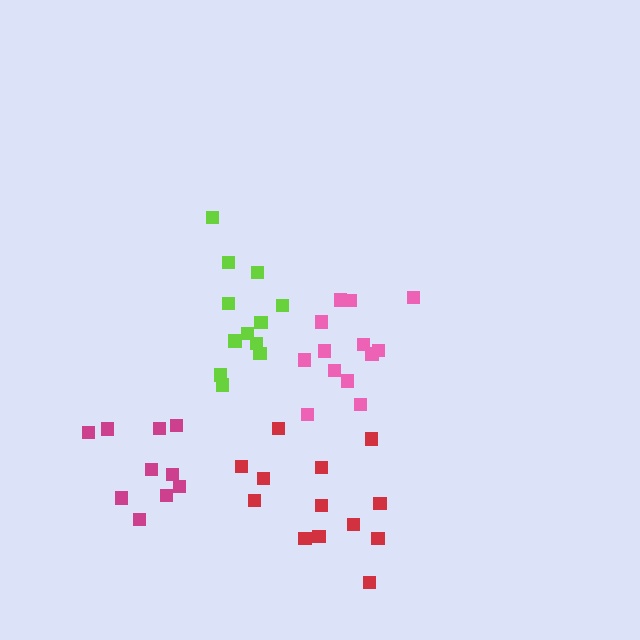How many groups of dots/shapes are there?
There are 4 groups.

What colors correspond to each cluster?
The clusters are colored: lime, red, pink, magenta.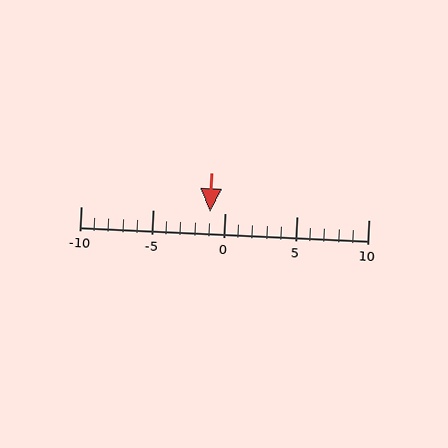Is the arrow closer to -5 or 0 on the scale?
The arrow is closer to 0.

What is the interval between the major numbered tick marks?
The major tick marks are spaced 5 units apart.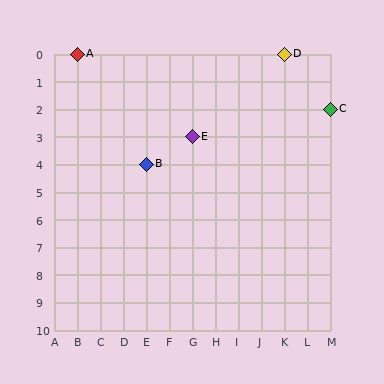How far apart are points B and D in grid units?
Points B and D are 6 columns and 4 rows apart (about 7.2 grid units diagonally).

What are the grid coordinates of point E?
Point E is at grid coordinates (G, 3).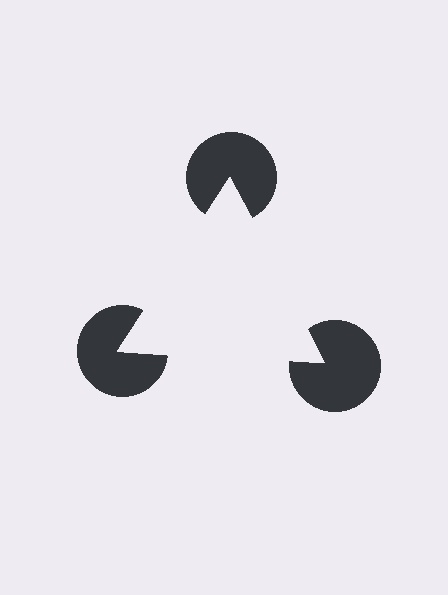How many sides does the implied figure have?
3 sides.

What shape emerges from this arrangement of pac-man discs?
An illusory triangle — its edges are inferred from the aligned wedge cuts in the pac-man discs, not physically drawn.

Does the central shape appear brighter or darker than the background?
It typically appears slightly brighter than the background, even though no actual brightness change is drawn.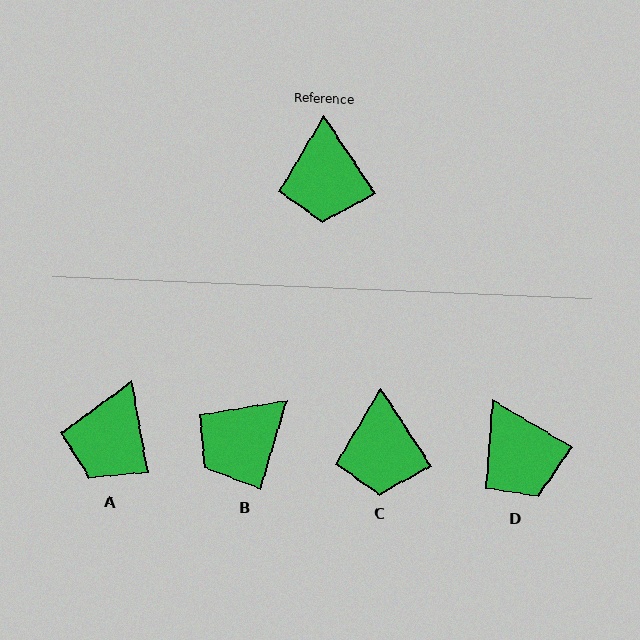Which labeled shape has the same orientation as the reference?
C.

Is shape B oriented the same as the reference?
No, it is off by about 50 degrees.